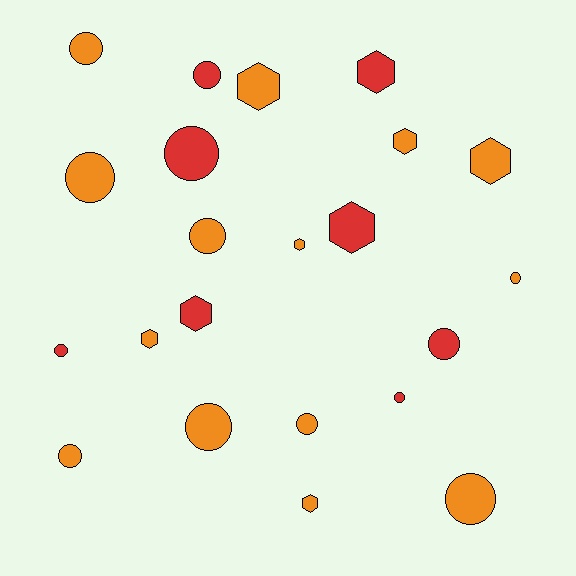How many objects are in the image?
There are 22 objects.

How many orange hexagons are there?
There are 6 orange hexagons.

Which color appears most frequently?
Orange, with 14 objects.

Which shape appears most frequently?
Circle, with 13 objects.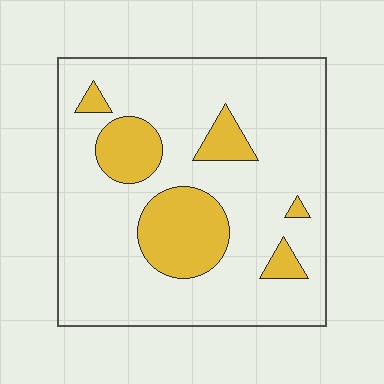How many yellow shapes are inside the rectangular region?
6.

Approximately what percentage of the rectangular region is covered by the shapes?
Approximately 20%.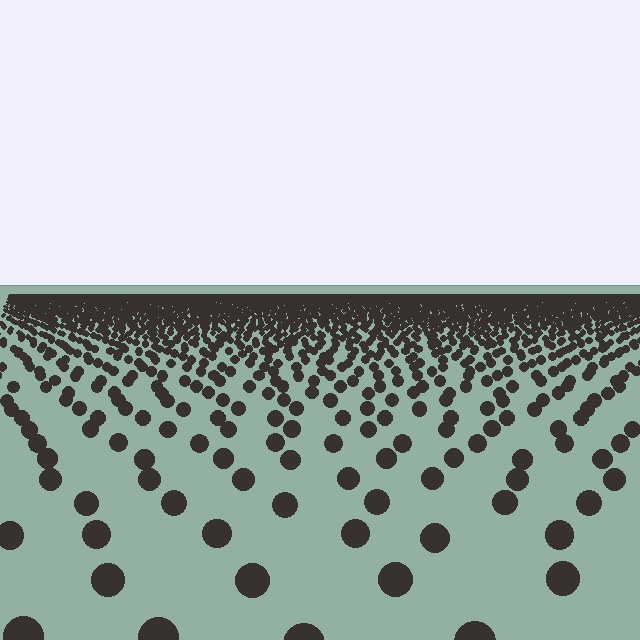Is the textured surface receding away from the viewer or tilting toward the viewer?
The surface is receding away from the viewer. Texture elements get smaller and denser toward the top.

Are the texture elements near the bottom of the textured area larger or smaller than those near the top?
Larger. Near the bottom, elements are closer to the viewer and appear at a bigger on-screen size.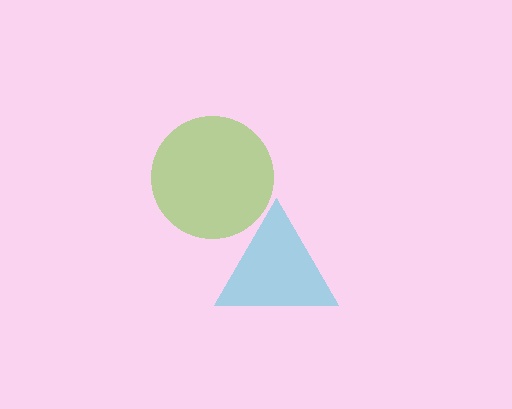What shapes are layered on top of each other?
The layered shapes are: a lime circle, a cyan triangle.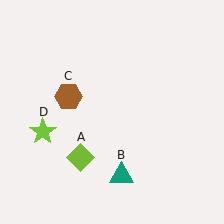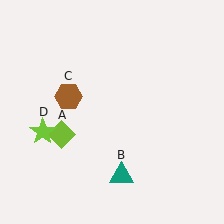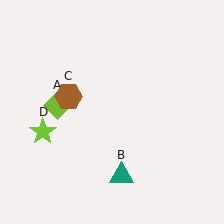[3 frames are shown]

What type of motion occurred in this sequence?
The lime diamond (object A) rotated clockwise around the center of the scene.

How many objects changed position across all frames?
1 object changed position: lime diamond (object A).